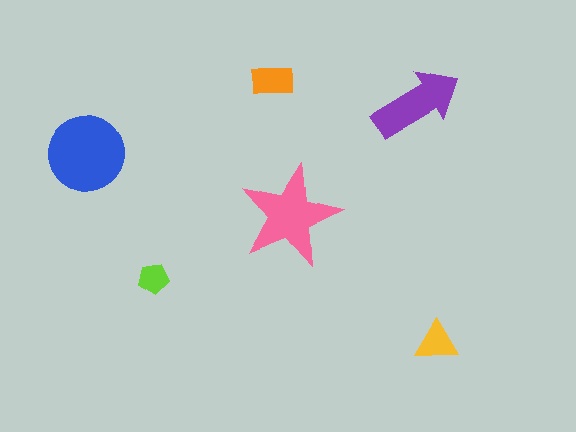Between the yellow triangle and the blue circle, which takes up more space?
The blue circle.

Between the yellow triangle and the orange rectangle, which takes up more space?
The orange rectangle.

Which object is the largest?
The blue circle.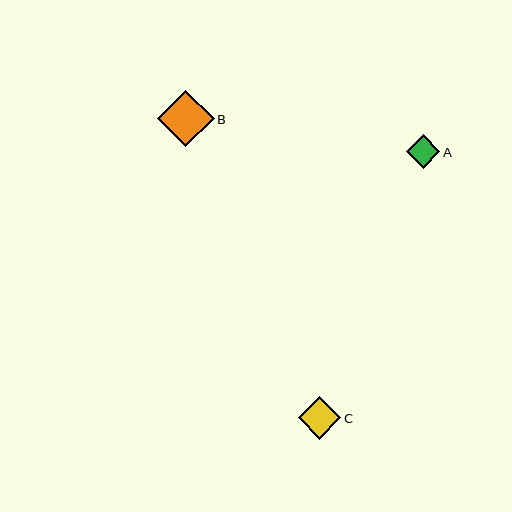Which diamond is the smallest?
Diamond A is the smallest with a size of approximately 34 pixels.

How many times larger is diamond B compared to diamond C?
Diamond B is approximately 1.3 times the size of diamond C.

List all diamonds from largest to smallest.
From largest to smallest: B, C, A.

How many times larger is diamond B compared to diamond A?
Diamond B is approximately 1.7 times the size of diamond A.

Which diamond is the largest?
Diamond B is the largest with a size of approximately 56 pixels.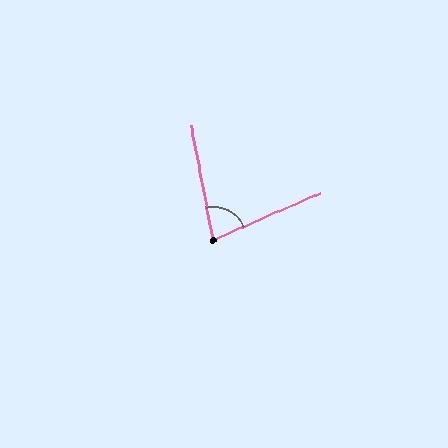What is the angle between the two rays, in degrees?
Approximately 77 degrees.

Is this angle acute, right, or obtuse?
It is acute.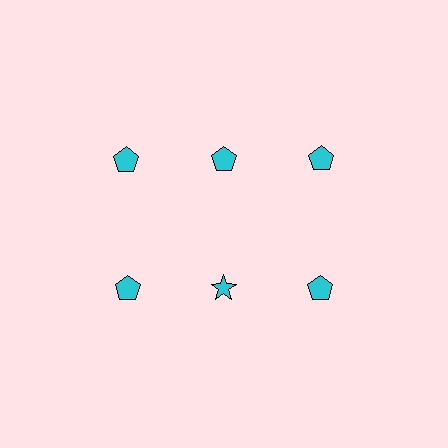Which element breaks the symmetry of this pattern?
The cyan star in the second row, second from left column breaks the symmetry. All other shapes are cyan pentagons.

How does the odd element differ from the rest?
It has a different shape: star instead of pentagon.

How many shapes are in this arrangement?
There are 6 shapes arranged in a grid pattern.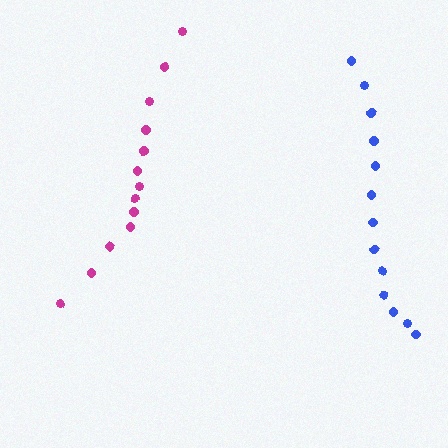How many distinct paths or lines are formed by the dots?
There are 2 distinct paths.